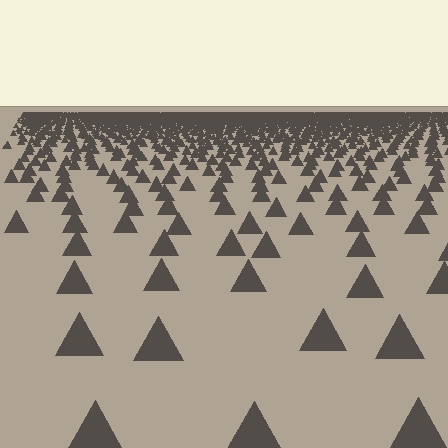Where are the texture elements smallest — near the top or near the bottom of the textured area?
Near the top.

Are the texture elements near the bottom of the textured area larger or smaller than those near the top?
Larger. Near the bottom, elements are closer to the viewer and appear at a bigger on-screen size.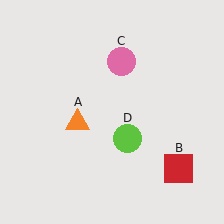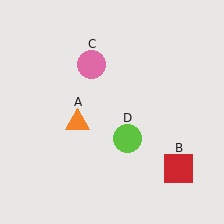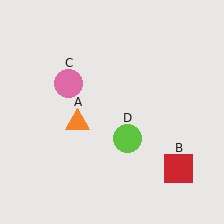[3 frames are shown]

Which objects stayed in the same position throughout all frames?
Orange triangle (object A) and red square (object B) and lime circle (object D) remained stationary.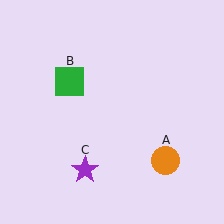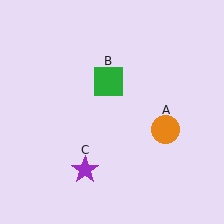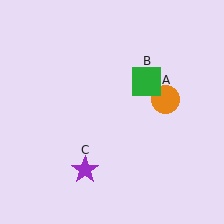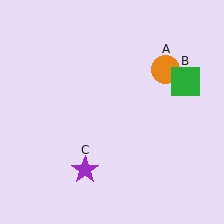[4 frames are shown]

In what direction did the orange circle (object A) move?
The orange circle (object A) moved up.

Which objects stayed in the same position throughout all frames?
Purple star (object C) remained stationary.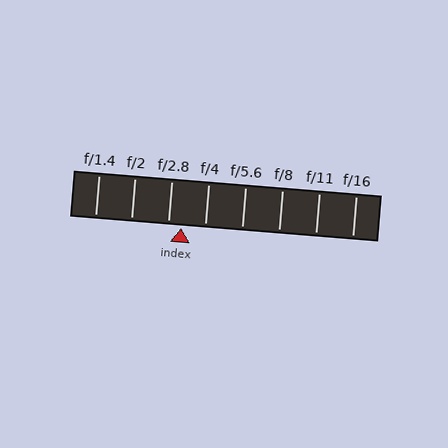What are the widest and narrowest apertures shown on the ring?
The widest aperture shown is f/1.4 and the narrowest is f/16.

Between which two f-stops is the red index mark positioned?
The index mark is between f/2.8 and f/4.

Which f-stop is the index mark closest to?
The index mark is closest to f/2.8.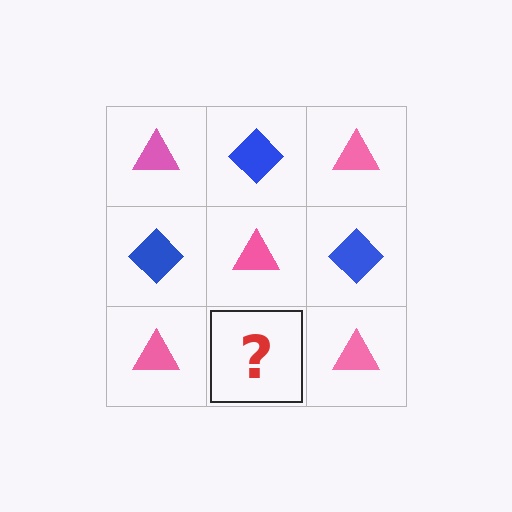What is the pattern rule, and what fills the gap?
The rule is that it alternates pink triangle and blue diamond in a checkerboard pattern. The gap should be filled with a blue diamond.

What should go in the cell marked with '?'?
The missing cell should contain a blue diamond.